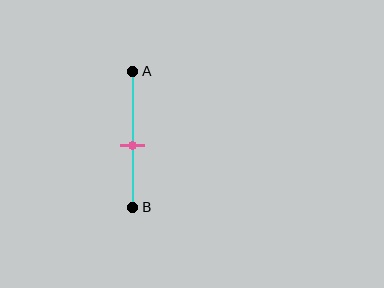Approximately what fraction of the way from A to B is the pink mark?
The pink mark is approximately 55% of the way from A to B.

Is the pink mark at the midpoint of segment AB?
No, the mark is at about 55% from A, not at the 50% midpoint.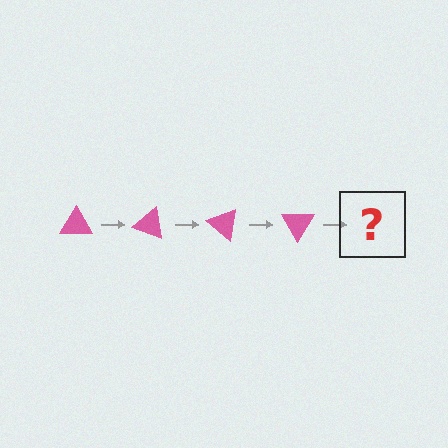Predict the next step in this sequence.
The next step is a pink triangle rotated 80 degrees.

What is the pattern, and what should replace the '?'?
The pattern is that the triangle rotates 20 degrees each step. The '?' should be a pink triangle rotated 80 degrees.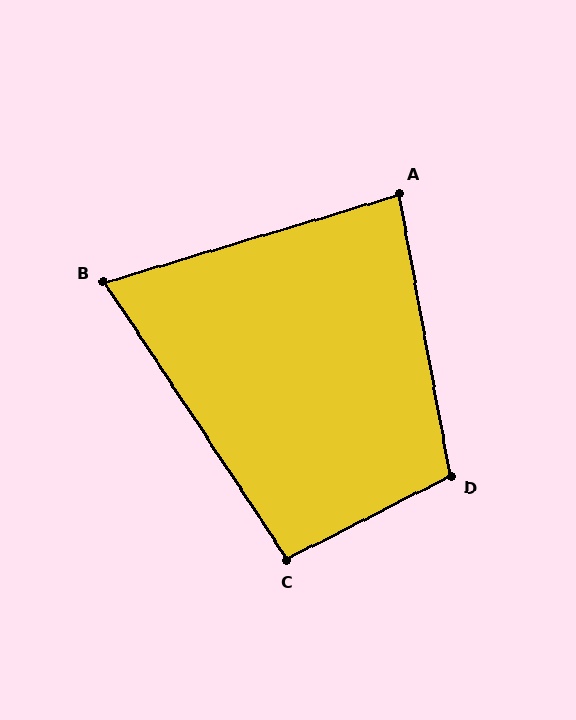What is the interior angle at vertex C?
Approximately 96 degrees (obtuse).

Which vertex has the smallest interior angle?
B, at approximately 73 degrees.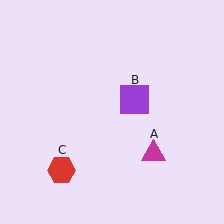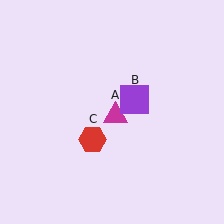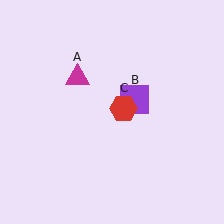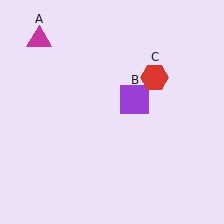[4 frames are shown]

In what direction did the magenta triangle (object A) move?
The magenta triangle (object A) moved up and to the left.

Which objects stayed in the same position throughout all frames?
Purple square (object B) remained stationary.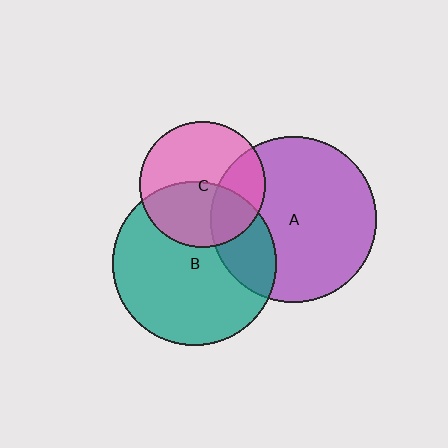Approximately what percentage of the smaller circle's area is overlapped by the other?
Approximately 45%.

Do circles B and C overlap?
Yes.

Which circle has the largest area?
Circle A (purple).